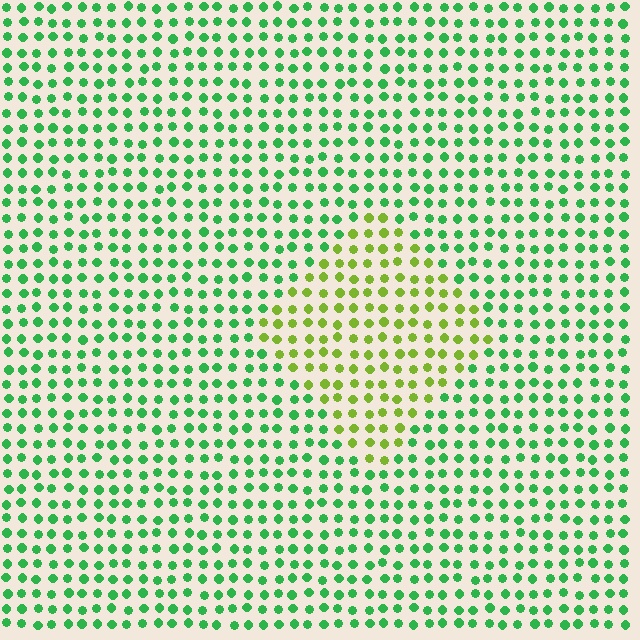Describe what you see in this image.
The image is filled with small green elements in a uniform arrangement. A diamond-shaped region is visible where the elements are tinted to a slightly different hue, forming a subtle color boundary.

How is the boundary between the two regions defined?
The boundary is defined purely by a slight shift in hue (about 48 degrees). Spacing, size, and orientation are identical on both sides.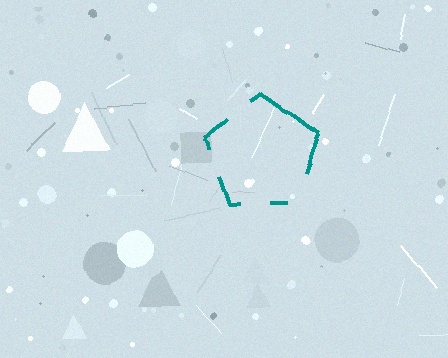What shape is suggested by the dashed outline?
The dashed outline suggests a pentagon.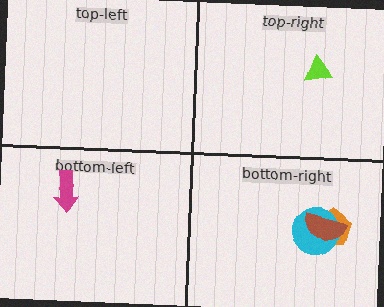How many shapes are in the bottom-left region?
1.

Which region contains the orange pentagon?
The bottom-right region.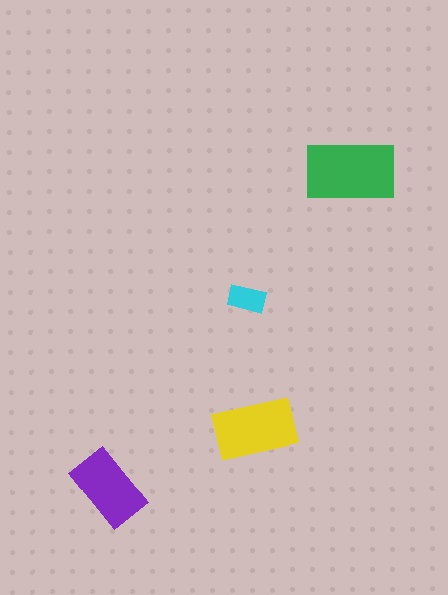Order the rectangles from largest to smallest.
the green one, the yellow one, the purple one, the cyan one.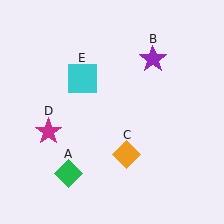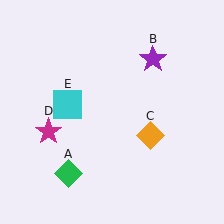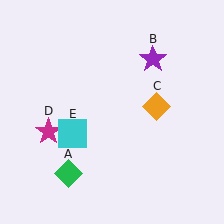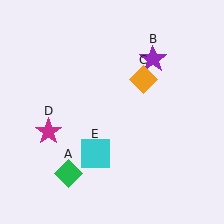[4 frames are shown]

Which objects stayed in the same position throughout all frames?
Green diamond (object A) and purple star (object B) and magenta star (object D) remained stationary.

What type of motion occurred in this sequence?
The orange diamond (object C), cyan square (object E) rotated counterclockwise around the center of the scene.